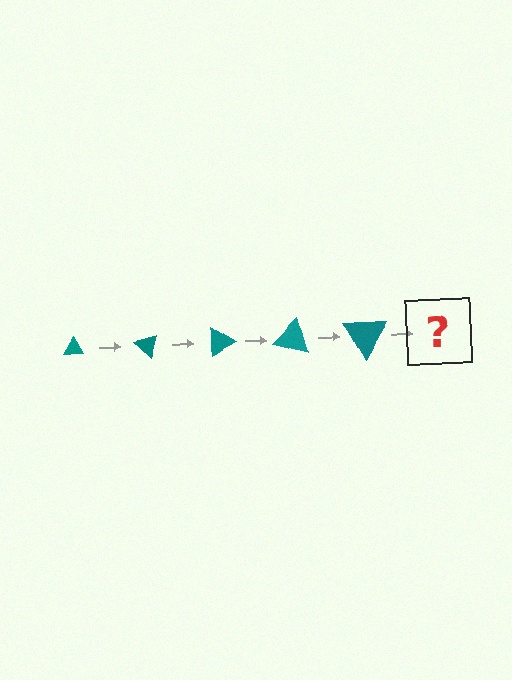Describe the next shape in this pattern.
It should be a triangle, larger than the previous one and rotated 225 degrees from the start.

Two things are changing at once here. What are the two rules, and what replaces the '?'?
The two rules are that the triangle grows larger each step and it rotates 45 degrees each step. The '?' should be a triangle, larger than the previous one and rotated 225 degrees from the start.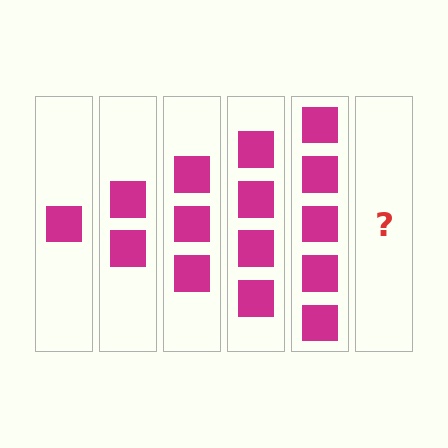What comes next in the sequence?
The next element should be 6 squares.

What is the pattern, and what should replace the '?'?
The pattern is that each step adds one more square. The '?' should be 6 squares.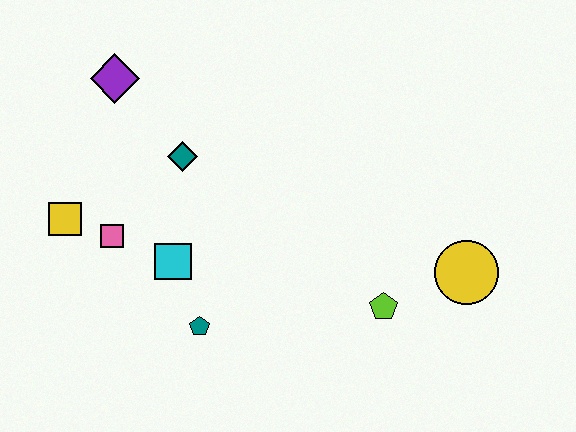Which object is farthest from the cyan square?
The yellow circle is farthest from the cyan square.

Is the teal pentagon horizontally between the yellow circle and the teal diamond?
Yes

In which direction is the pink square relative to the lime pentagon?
The pink square is to the left of the lime pentagon.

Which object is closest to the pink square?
The yellow square is closest to the pink square.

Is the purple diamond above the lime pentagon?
Yes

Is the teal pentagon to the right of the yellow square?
Yes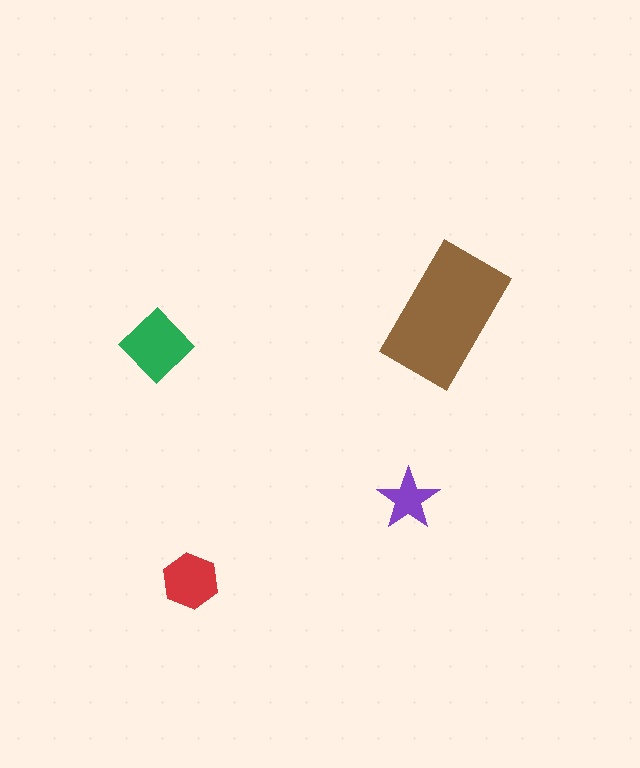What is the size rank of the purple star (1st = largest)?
4th.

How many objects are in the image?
There are 4 objects in the image.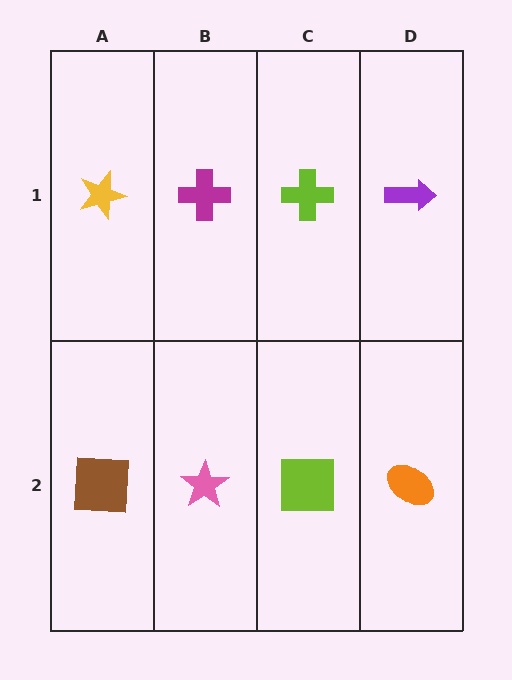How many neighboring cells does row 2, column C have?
3.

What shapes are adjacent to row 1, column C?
A lime square (row 2, column C), a magenta cross (row 1, column B), a purple arrow (row 1, column D).